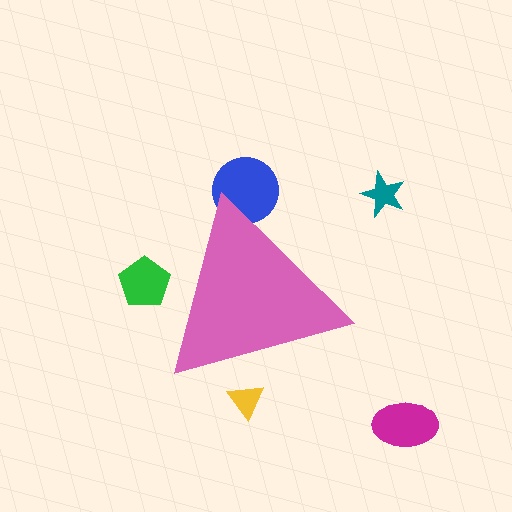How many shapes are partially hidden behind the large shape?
3 shapes are partially hidden.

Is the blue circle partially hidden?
Yes, the blue circle is partially hidden behind the pink triangle.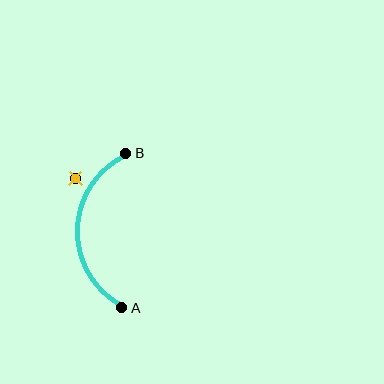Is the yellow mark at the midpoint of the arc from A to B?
No — the yellow mark does not lie on the arc at all. It sits slightly outside the curve.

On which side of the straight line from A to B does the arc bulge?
The arc bulges to the left of the straight line connecting A and B.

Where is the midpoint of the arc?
The arc midpoint is the point on the curve farthest from the straight line joining A and B. It sits to the left of that line.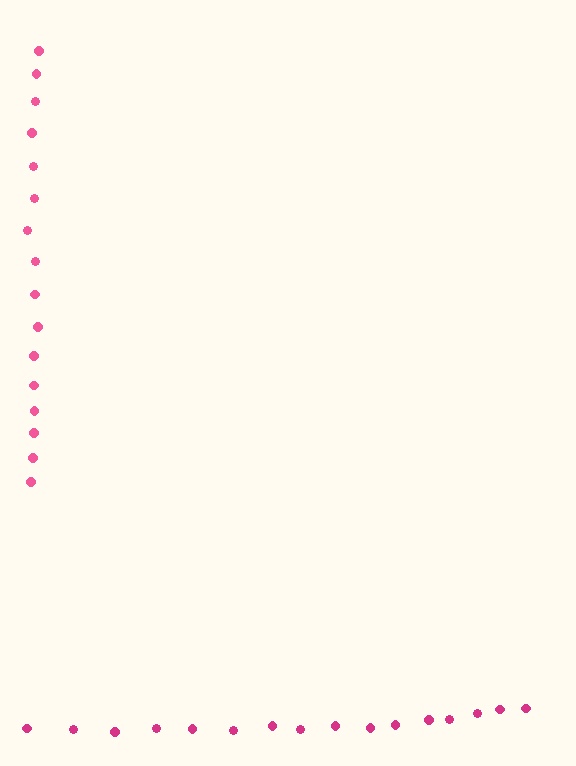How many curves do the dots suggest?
There are 2 distinct paths.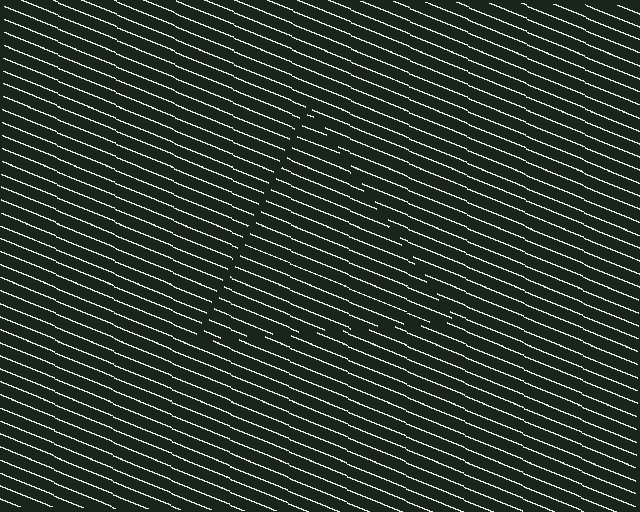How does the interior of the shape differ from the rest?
The interior of the shape contains the same grating, shifted by half a period — the contour is defined by the phase discontinuity where line-ends from the inner and outer gratings abut.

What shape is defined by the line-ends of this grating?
An illusory triangle. The interior of the shape contains the same grating, shifted by half a period — the contour is defined by the phase discontinuity where line-ends from the inner and outer gratings abut.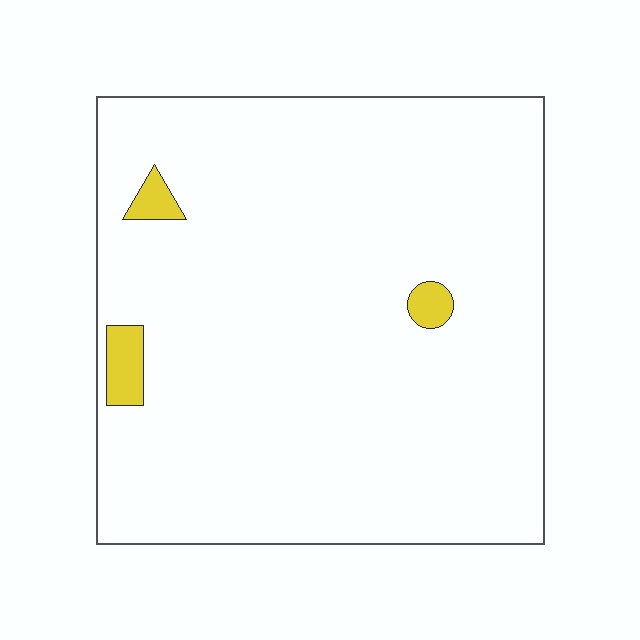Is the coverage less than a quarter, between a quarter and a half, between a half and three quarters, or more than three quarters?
Less than a quarter.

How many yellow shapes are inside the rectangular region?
3.